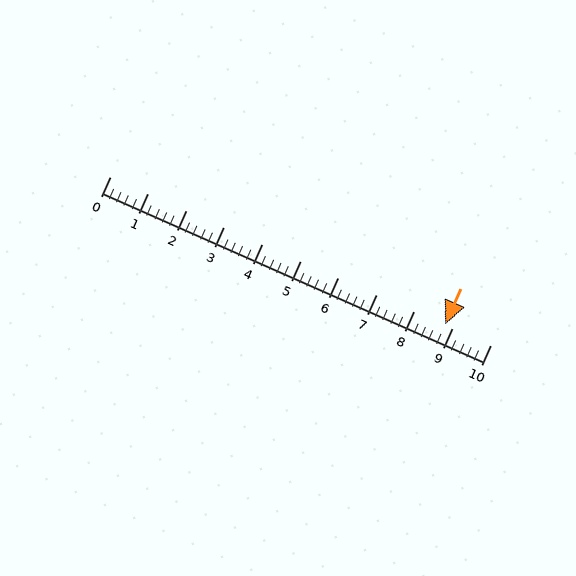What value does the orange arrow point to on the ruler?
The orange arrow points to approximately 8.8.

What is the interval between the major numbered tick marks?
The major tick marks are spaced 1 units apart.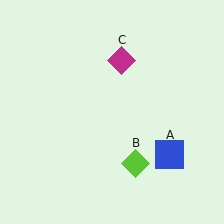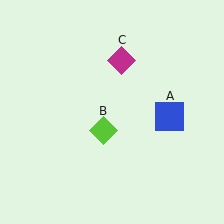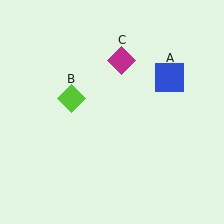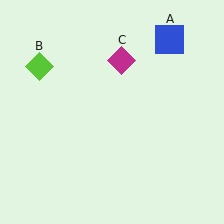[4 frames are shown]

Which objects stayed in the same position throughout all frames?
Magenta diamond (object C) remained stationary.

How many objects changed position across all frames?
2 objects changed position: blue square (object A), lime diamond (object B).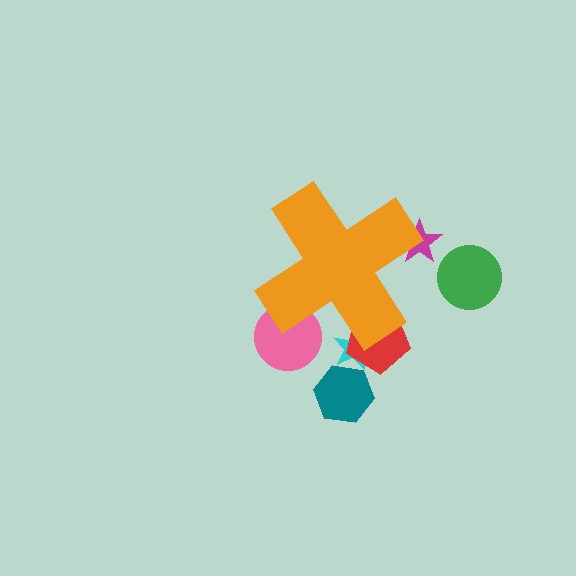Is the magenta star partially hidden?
Yes, the magenta star is partially hidden behind the orange cross.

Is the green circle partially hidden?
No, the green circle is fully visible.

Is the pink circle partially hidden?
Yes, the pink circle is partially hidden behind the orange cross.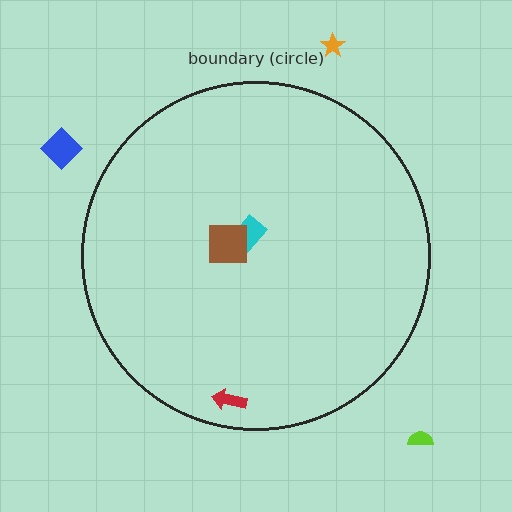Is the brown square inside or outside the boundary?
Inside.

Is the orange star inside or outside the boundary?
Outside.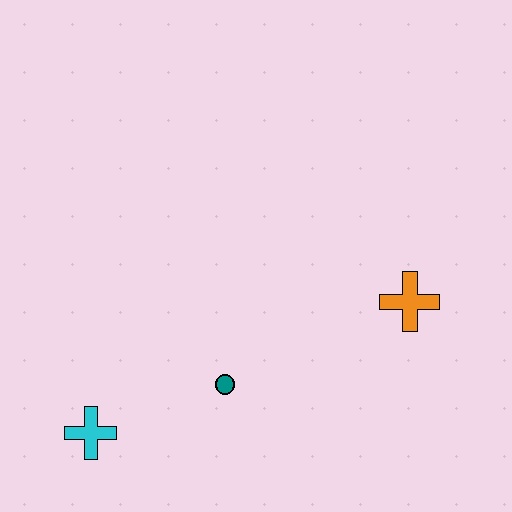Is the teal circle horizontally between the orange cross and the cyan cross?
Yes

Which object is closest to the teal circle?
The cyan cross is closest to the teal circle.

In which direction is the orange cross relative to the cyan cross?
The orange cross is to the right of the cyan cross.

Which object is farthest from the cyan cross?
The orange cross is farthest from the cyan cross.